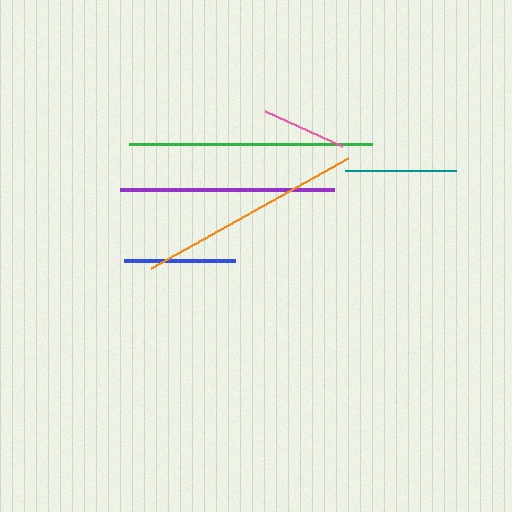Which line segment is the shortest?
The pink line is the shortest at approximately 84 pixels.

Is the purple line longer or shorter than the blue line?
The purple line is longer than the blue line.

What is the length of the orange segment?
The orange segment is approximately 226 pixels long.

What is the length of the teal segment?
The teal segment is approximately 112 pixels long.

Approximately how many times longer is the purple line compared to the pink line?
The purple line is approximately 2.5 times the length of the pink line.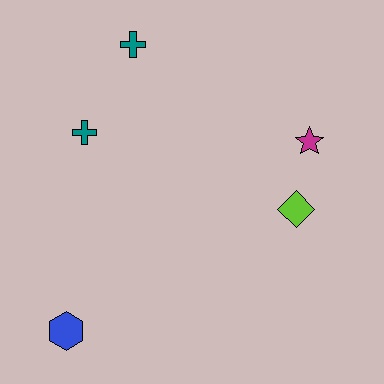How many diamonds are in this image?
There is 1 diamond.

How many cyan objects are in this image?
There are no cyan objects.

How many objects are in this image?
There are 5 objects.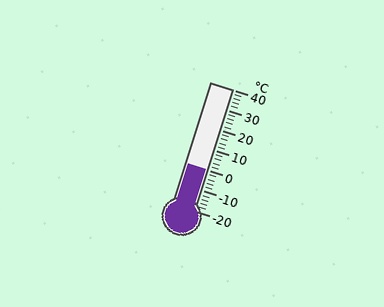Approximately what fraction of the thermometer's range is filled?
The thermometer is filled to approximately 35% of its range.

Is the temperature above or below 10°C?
The temperature is below 10°C.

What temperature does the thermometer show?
The thermometer shows approximately 0°C.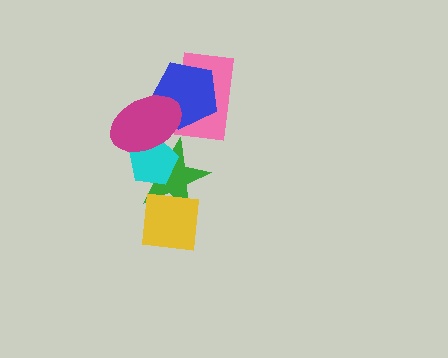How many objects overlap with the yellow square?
1 object overlaps with the yellow square.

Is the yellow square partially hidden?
No, no other shape covers it.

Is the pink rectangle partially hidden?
Yes, it is partially covered by another shape.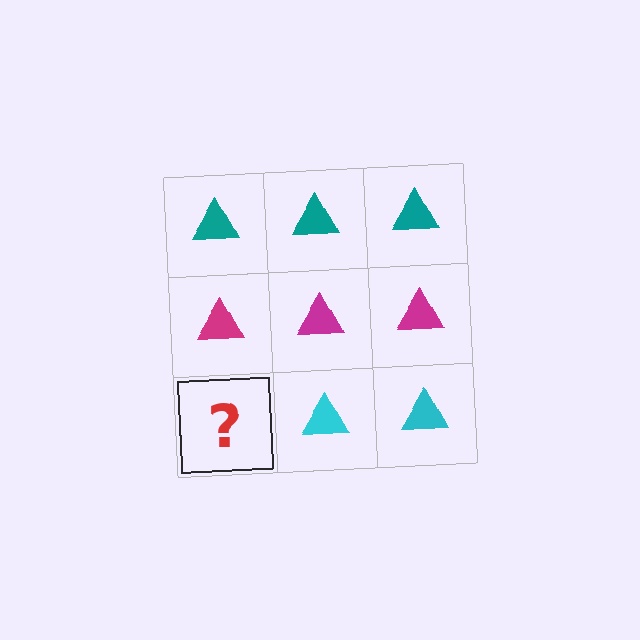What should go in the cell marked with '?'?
The missing cell should contain a cyan triangle.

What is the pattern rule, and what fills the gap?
The rule is that each row has a consistent color. The gap should be filled with a cyan triangle.